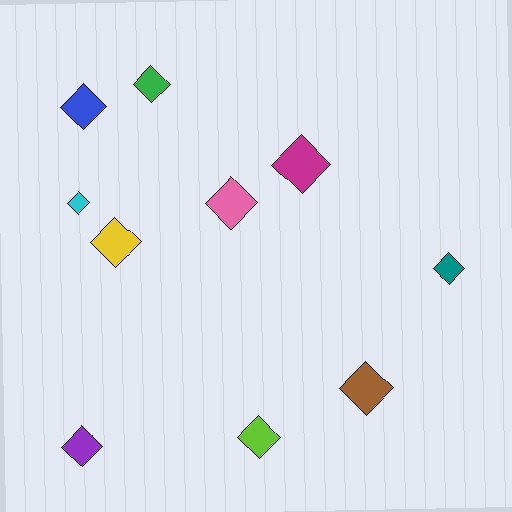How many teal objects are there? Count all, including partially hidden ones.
There is 1 teal object.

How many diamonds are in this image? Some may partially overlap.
There are 10 diamonds.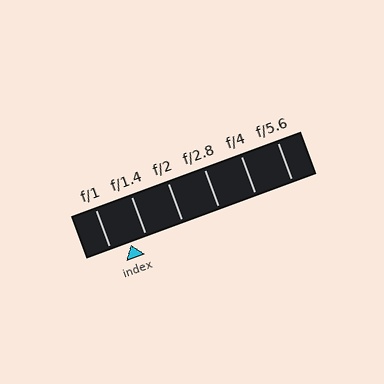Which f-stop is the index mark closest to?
The index mark is closest to f/1.4.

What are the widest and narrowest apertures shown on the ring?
The widest aperture shown is f/1 and the narrowest is f/5.6.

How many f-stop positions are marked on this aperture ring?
There are 6 f-stop positions marked.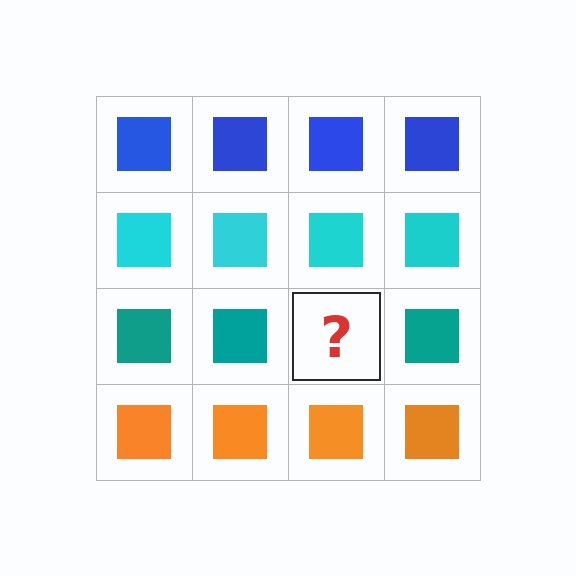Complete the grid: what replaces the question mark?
The question mark should be replaced with a teal square.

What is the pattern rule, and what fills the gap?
The rule is that each row has a consistent color. The gap should be filled with a teal square.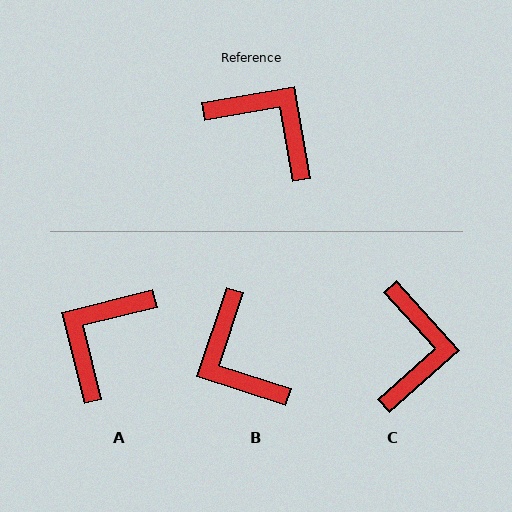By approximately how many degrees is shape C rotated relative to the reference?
Approximately 58 degrees clockwise.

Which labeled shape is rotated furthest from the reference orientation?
B, about 152 degrees away.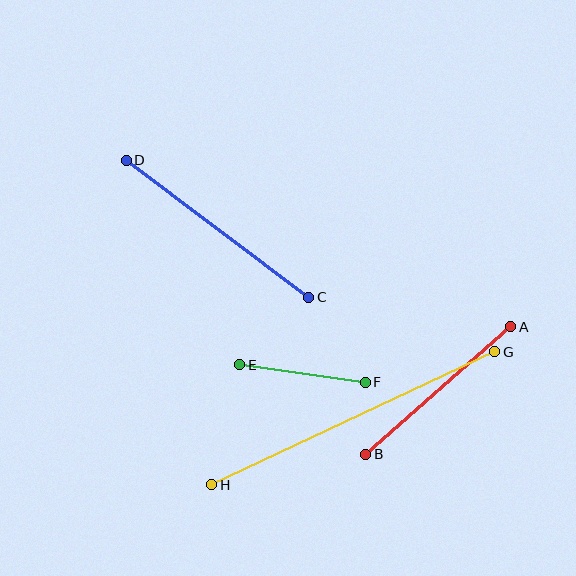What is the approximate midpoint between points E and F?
The midpoint is at approximately (302, 374) pixels.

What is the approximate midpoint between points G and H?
The midpoint is at approximately (353, 418) pixels.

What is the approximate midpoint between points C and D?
The midpoint is at approximately (218, 229) pixels.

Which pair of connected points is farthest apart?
Points G and H are farthest apart.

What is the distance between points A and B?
The distance is approximately 193 pixels.